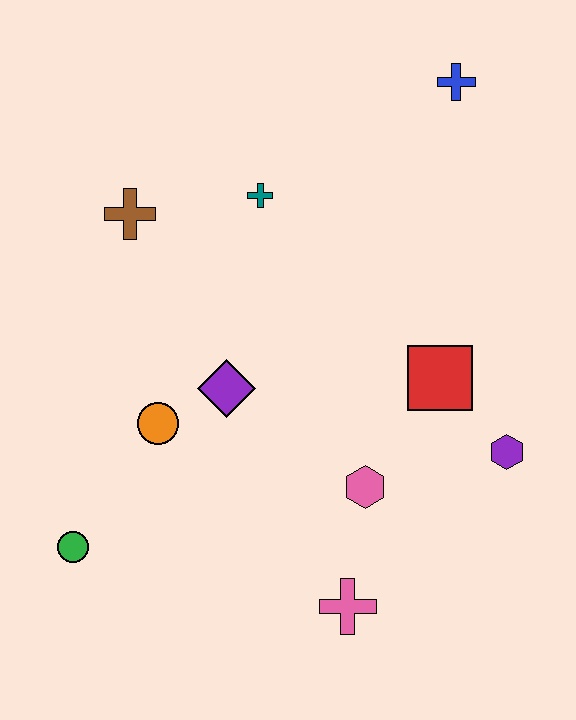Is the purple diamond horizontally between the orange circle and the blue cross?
Yes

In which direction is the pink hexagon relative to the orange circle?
The pink hexagon is to the right of the orange circle.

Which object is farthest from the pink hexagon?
The blue cross is farthest from the pink hexagon.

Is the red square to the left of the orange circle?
No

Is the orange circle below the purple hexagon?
No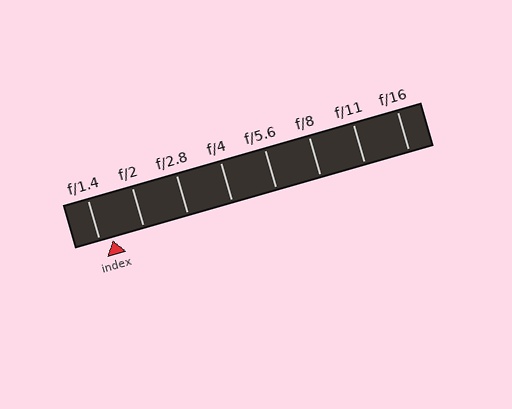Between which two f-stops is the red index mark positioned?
The index mark is between f/1.4 and f/2.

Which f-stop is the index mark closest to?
The index mark is closest to f/1.4.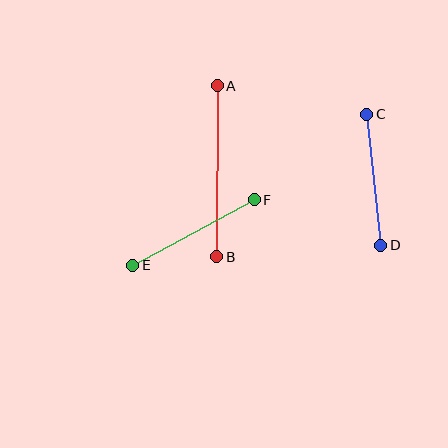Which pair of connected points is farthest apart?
Points A and B are farthest apart.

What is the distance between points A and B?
The distance is approximately 171 pixels.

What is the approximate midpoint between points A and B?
The midpoint is at approximately (217, 171) pixels.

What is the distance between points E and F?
The distance is approximately 138 pixels.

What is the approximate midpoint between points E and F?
The midpoint is at approximately (193, 233) pixels.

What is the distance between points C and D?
The distance is approximately 132 pixels.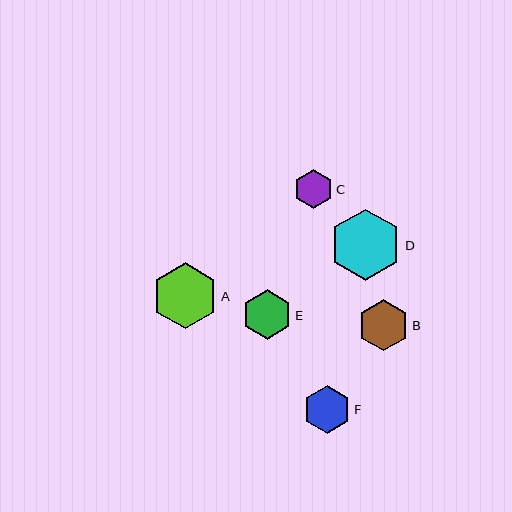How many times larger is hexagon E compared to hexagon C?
Hexagon E is approximately 1.3 times the size of hexagon C.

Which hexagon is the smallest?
Hexagon C is the smallest with a size of approximately 39 pixels.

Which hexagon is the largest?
Hexagon D is the largest with a size of approximately 72 pixels.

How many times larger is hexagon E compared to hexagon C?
Hexagon E is approximately 1.3 times the size of hexagon C.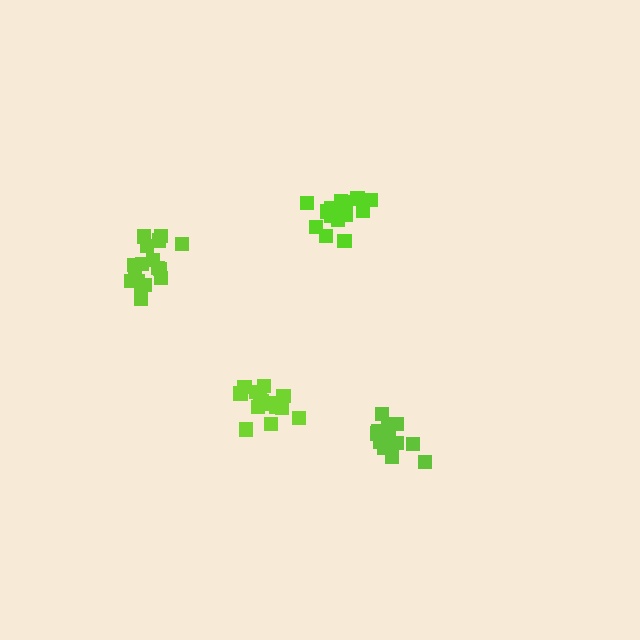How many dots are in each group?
Group 1: 13 dots, Group 2: 16 dots, Group 3: 15 dots, Group 4: 17 dots (61 total).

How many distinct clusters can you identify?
There are 4 distinct clusters.